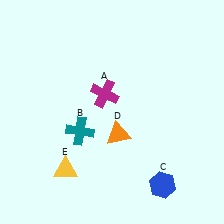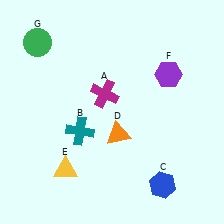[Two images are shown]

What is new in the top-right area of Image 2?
A purple hexagon (F) was added in the top-right area of Image 2.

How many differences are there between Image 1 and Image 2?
There are 2 differences between the two images.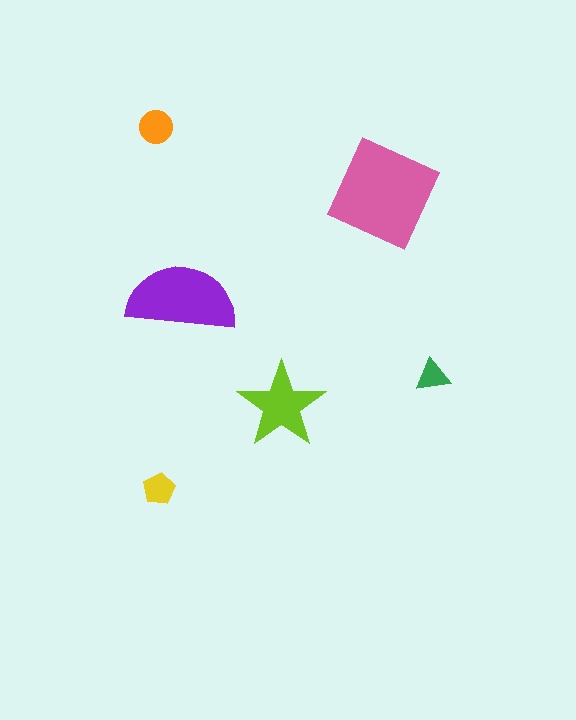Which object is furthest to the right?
The green triangle is rightmost.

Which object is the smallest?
The green triangle.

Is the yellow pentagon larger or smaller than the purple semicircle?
Smaller.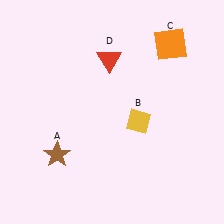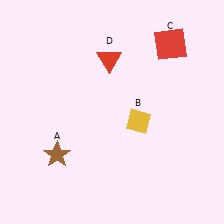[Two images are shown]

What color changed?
The square (C) changed from orange in Image 1 to red in Image 2.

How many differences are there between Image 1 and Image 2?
There is 1 difference between the two images.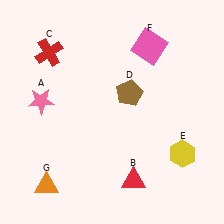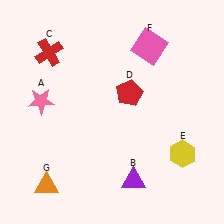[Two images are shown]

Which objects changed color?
B changed from red to purple. D changed from brown to red.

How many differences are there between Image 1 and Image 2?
There are 2 differences between the two images.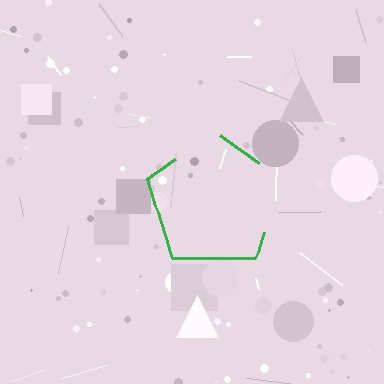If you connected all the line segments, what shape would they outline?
They would outline a pentagon.